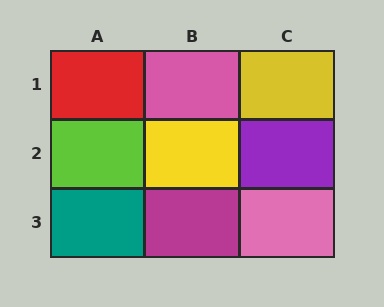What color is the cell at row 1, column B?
Pink.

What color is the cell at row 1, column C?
Yellow.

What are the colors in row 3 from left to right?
Teal, magenta, pink.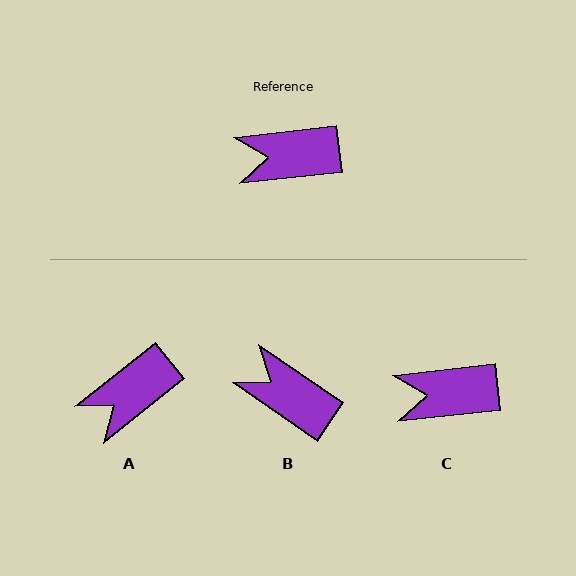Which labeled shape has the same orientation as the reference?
C.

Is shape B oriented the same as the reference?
No, it is off by about 41 degrees.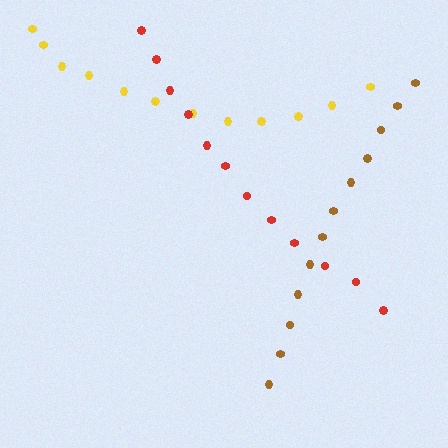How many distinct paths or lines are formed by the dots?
There are 3 distinct paths.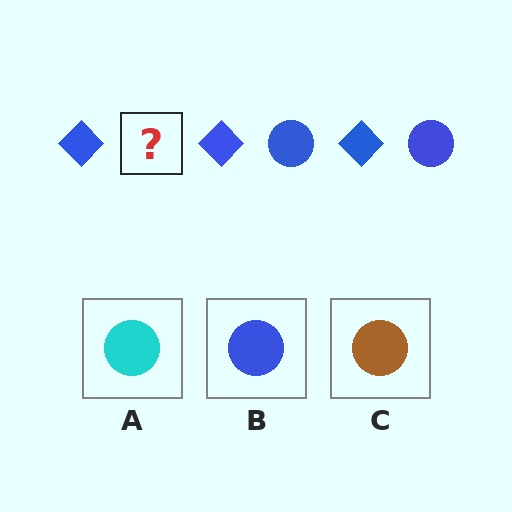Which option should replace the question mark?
Option B.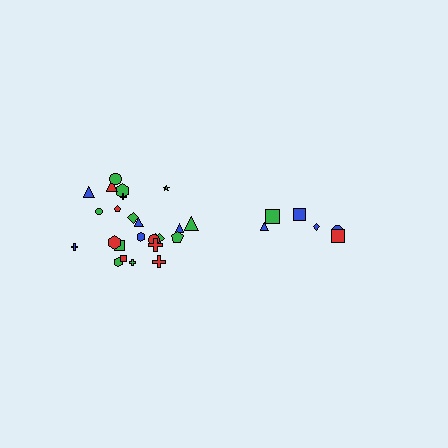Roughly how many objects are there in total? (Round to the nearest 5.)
Roughly 30 objects in total.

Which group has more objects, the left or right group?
The left group.